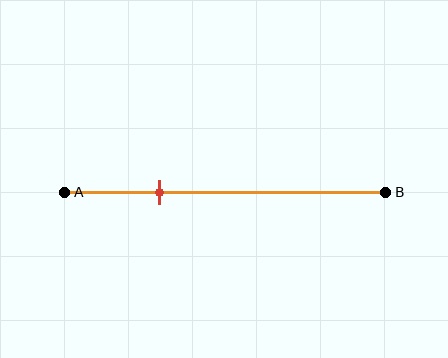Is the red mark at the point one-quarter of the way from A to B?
No, the mark is at about 30% from A, not at the 25% one-quarter point.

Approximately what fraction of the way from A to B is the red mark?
The red mark is approximately 30% of the way from A to B.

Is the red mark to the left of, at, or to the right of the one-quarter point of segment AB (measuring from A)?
The red mark is to the right of the one-quarter point of segment AB.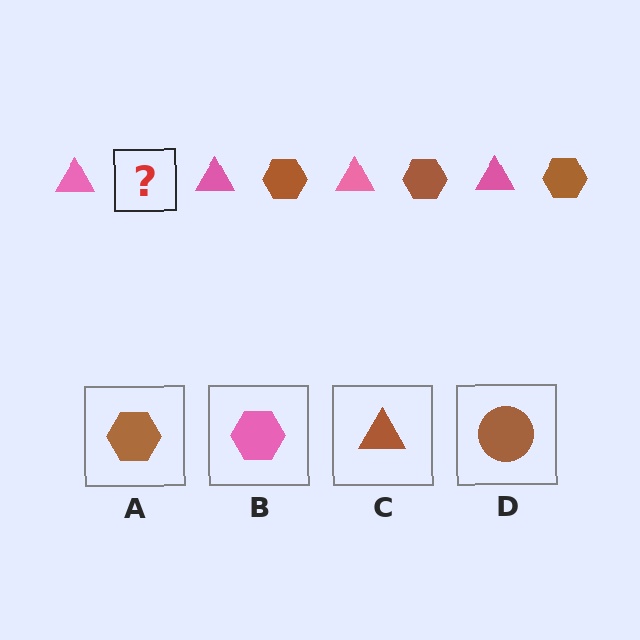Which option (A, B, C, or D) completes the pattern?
A.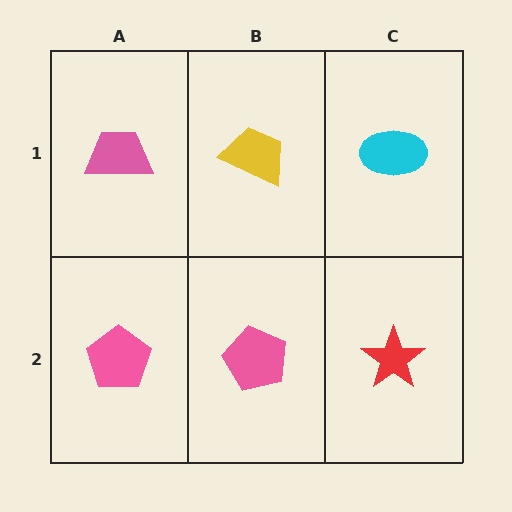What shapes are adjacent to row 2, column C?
A cyan ellipse (row 1, column C), a pink pentagon (row 2, column B).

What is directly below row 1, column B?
A pink pentagon.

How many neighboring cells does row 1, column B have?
3.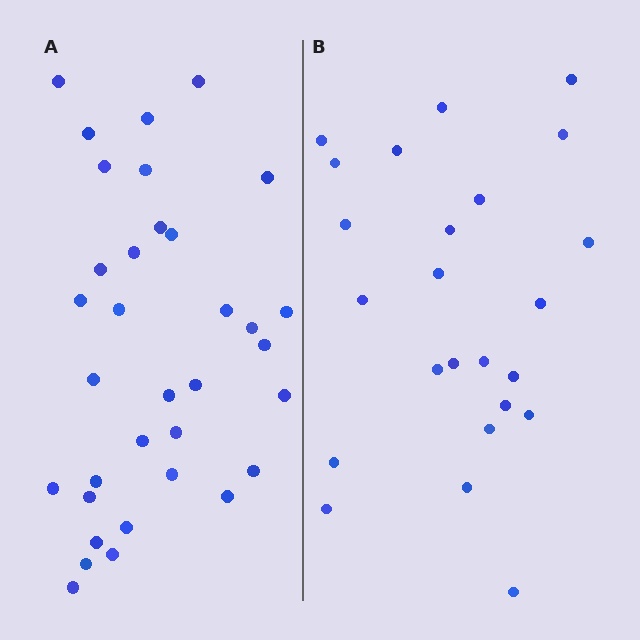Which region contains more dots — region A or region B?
Region A (the left region) has more dots.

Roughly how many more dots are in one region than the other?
Region A has roughly 10 or so more dots than region B.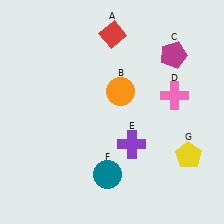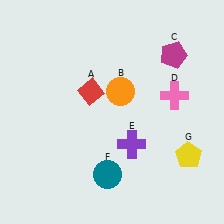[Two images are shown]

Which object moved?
The red diamond (A) moved down.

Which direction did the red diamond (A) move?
The red diamond (A) moved down.